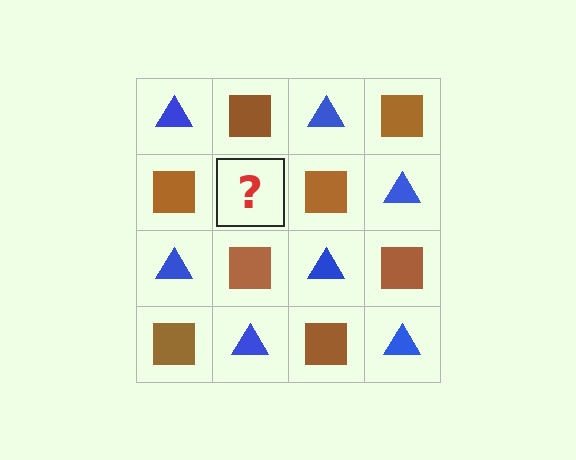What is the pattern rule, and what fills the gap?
The rule is that it alternates blue triangle and brown square in a checkerboard pattern. The gap should be filled with a blue triangle.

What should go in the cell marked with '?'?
The missing cell should contain a blue triangle.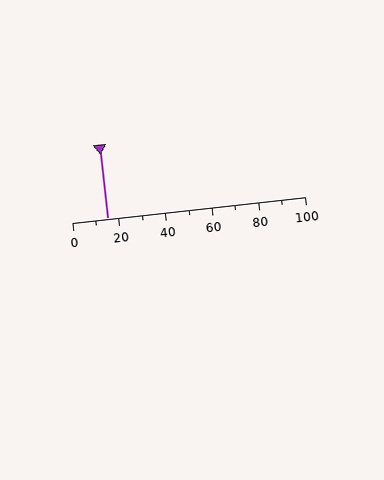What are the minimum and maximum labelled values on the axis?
The axis runs from 0 to 100.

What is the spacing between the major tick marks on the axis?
The major ticks are spaced 20 apart.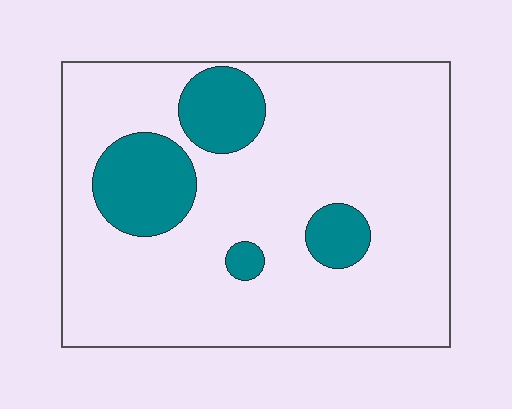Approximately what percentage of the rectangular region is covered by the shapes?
Approximately 15%.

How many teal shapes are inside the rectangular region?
4.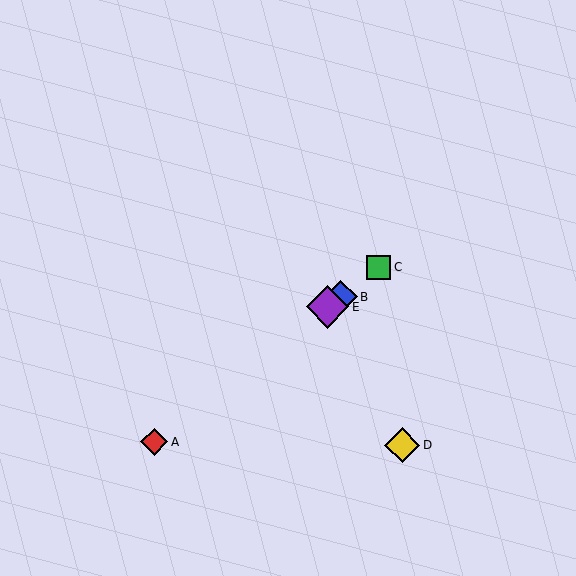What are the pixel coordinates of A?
Object A is at (154, 442).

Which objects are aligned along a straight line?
Objects A, B, C, E are aligned along a straight line.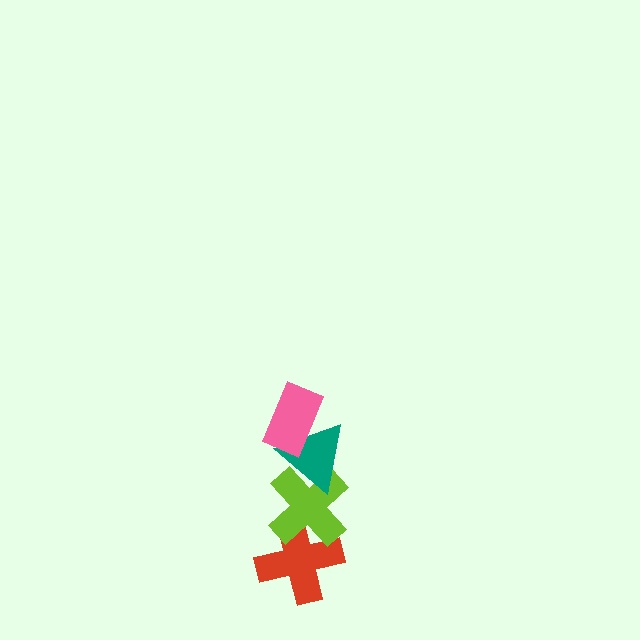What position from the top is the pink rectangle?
The pink rectangle is 1st from the top.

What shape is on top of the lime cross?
The teal triangle is on top of the lime cross.